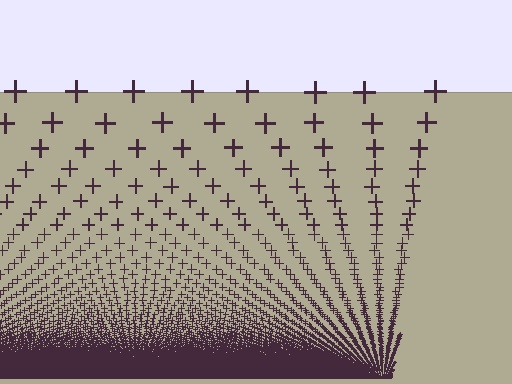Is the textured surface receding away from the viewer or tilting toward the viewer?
The surface appears to tilt toward the viewer. Texture elements get larger and sparser toward the top.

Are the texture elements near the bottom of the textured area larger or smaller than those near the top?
Smaller. The gradient is inverted — elements near the bottom are smaller and denser.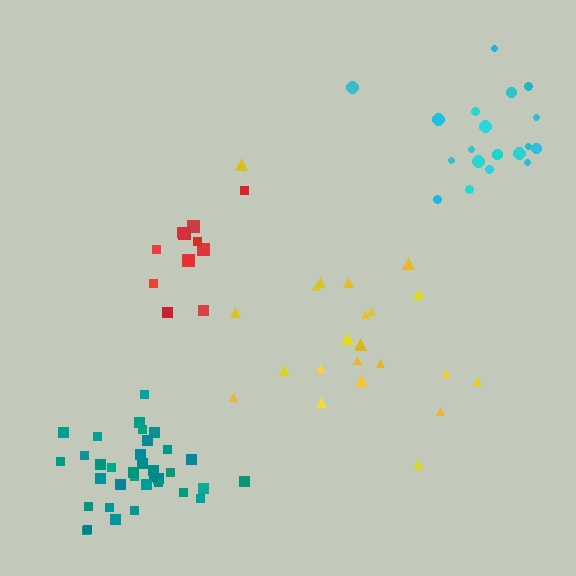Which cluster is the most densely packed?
Teal.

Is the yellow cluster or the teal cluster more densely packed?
Teal.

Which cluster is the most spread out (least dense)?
Yellow.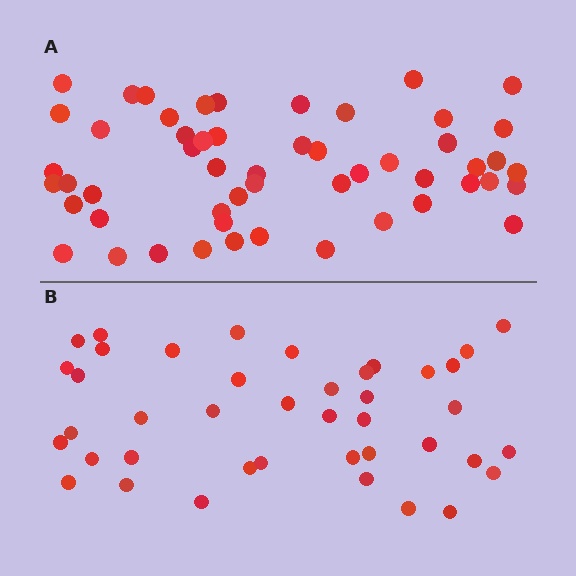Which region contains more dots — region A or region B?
Region A (the top region) has more dots.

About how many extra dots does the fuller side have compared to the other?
Region A has roughly 12 or so more dots than region B.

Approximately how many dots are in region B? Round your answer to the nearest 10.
About 40 dots. (The exact count is 41, which rounds to 40.)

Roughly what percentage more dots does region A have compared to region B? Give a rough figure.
About 30% more.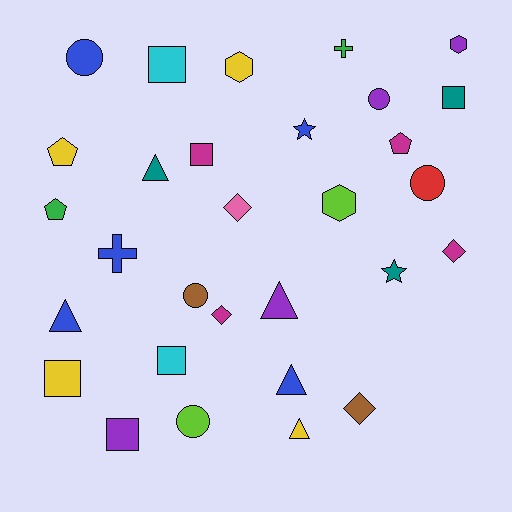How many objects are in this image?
There are 30 objects.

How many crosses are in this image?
There are 2 crosses.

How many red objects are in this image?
There is 1 red object.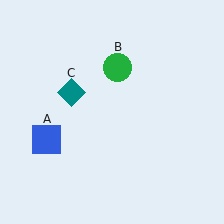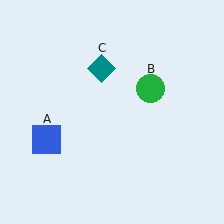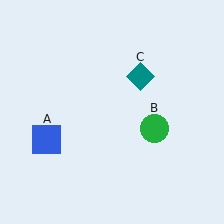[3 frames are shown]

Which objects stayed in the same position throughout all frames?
Blue square (object A) remained stationary.